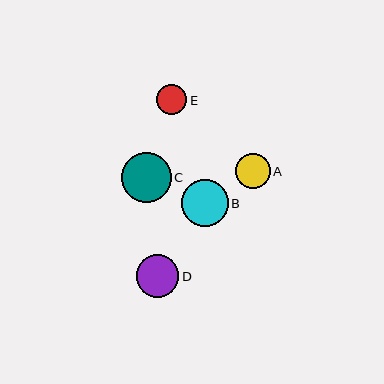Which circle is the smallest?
Circle E is the smallest with a size of approximately 30 pixels.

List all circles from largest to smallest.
From largest to smallest: C, B, D, A, E.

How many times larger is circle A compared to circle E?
Circle A is approximately 1.1 times the size of circle E.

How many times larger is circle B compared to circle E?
Circle B is approximately 1.6 times the size of circle E.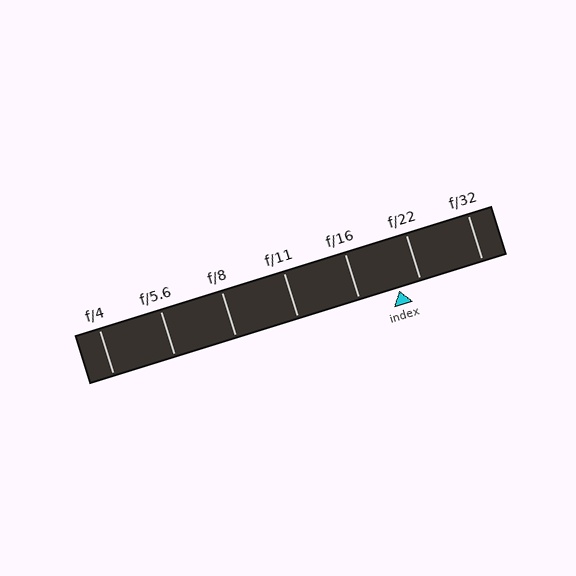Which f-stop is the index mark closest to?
The index mark is closest to f/22.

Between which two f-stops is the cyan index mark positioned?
The index mark is between f/16 and f/22.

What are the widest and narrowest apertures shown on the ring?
The widest aperture shown is f/4 and the narrowest is f/32.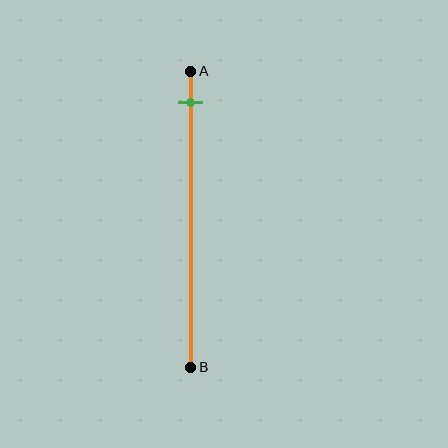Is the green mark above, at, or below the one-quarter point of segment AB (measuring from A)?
The green mark is above the one-quarter point of segment AB.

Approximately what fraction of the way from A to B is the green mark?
The green mark is approximately 10% of the way from A to B.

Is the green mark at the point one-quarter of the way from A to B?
No, the mark is at about 10% from A, not at the 25% one-quarter point.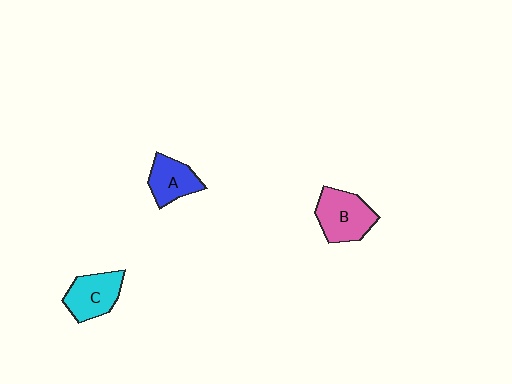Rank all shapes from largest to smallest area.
From largest to smallest: B (pink), C (cyan), A (blue).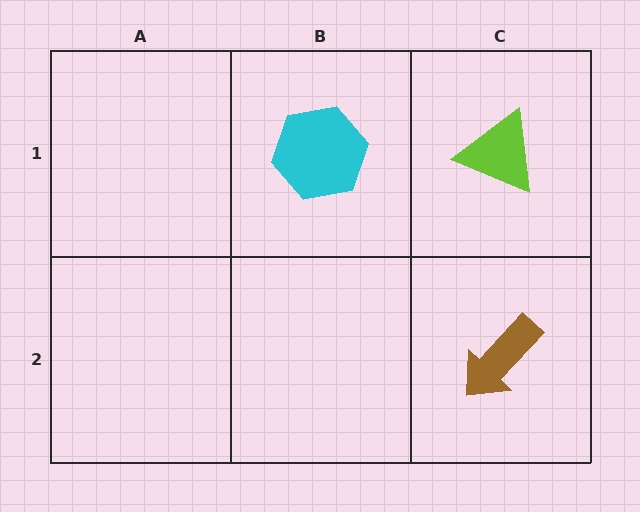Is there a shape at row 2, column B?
No, that cell is empty.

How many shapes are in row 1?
2 shapes.